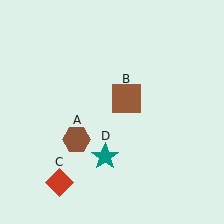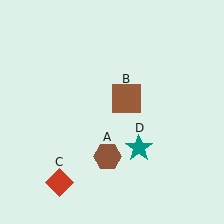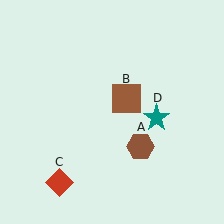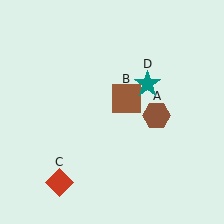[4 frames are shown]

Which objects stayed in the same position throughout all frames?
Brown square (object B) and red diamond (object C) remained stationary.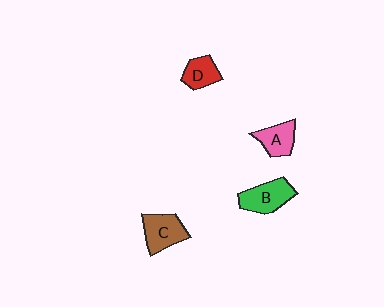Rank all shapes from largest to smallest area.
From largest to smallest: B (green), C (brown), A (pink), D (red).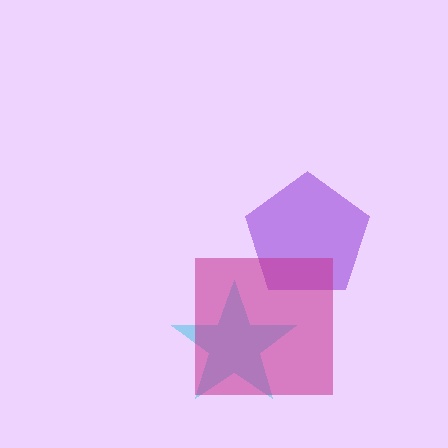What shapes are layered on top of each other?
The layered shapes are: a cyan star, a purple pentagon, a magenta square.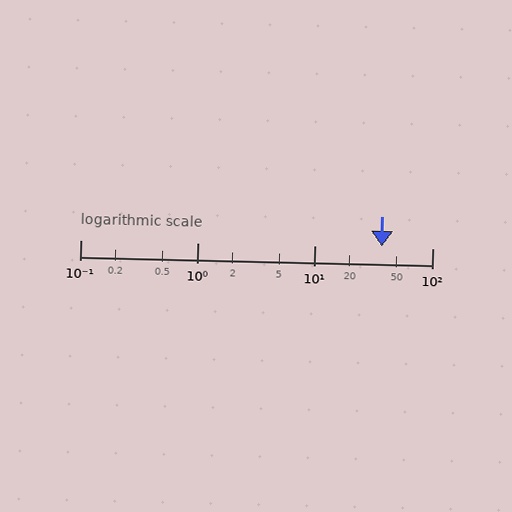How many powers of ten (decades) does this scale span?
The scale spans 3 decades, from 0.1 to 100.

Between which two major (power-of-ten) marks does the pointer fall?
The pointer is between 10 and 100.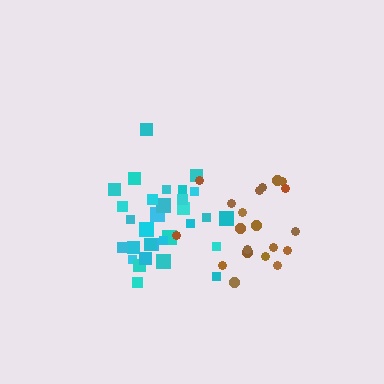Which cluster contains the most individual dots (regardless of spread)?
Cyan (32).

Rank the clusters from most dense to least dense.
cyan, brown.